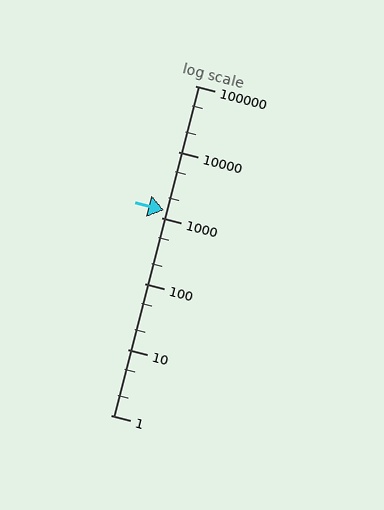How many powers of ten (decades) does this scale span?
The scale spans 5 decades, from 1 to 100000.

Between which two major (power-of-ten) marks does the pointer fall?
The pointer is between 1000 and 10000.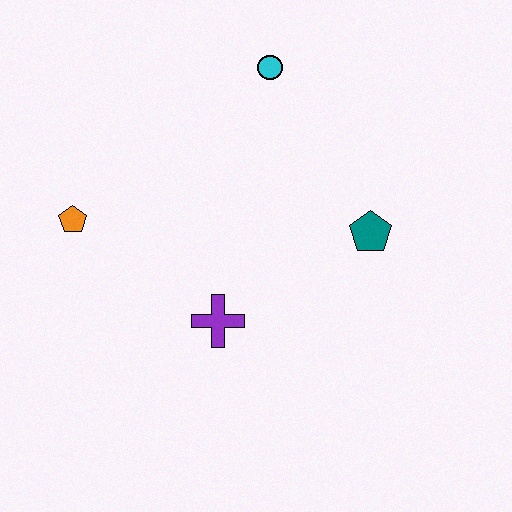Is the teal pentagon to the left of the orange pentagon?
No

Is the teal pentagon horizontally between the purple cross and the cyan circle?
No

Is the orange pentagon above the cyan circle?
No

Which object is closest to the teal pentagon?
The purple cross is closest to the teal pentagon.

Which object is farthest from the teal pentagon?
The orange pentagon is farthest from the teal pentagon.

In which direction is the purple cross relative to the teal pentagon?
The purple cross is to the left of the teal pentagon.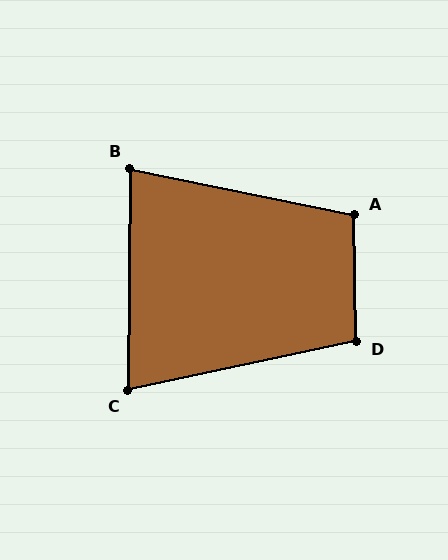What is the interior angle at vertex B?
Approximately 79 degrees (acute).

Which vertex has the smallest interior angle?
C, at approximately 78 degrees.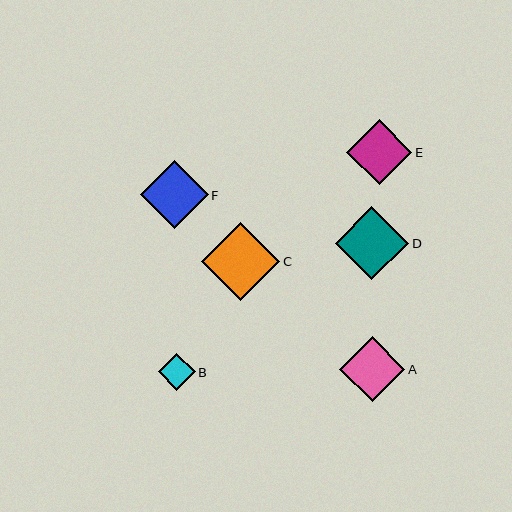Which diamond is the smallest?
Diamond B is the smallest with a size of approximately 37 pixels.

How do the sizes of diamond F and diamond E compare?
Diamond F and diamond E are approximately the same size.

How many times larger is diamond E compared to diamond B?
Diamond E is approximately 1.8 times the size of diamond B.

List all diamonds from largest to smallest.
From largest to smallest: C, D, F, E, A, B.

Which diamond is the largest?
Diamond C is the largest with a size of approximately 78 pixels.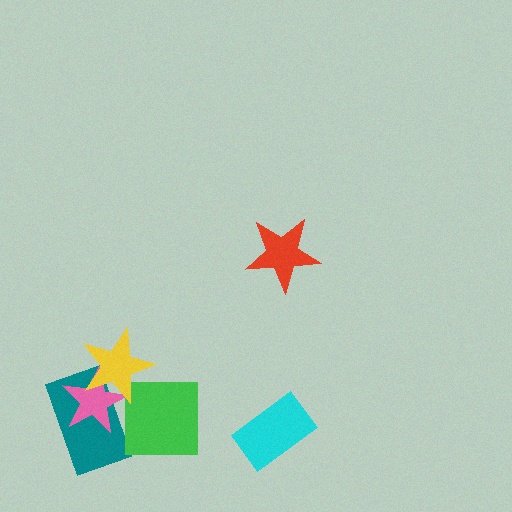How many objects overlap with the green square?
1 object overlaps with the green square.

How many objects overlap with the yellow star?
2 objects overlap with the yellow star.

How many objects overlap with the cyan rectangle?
0 objects overlap with the cyan rectangle.